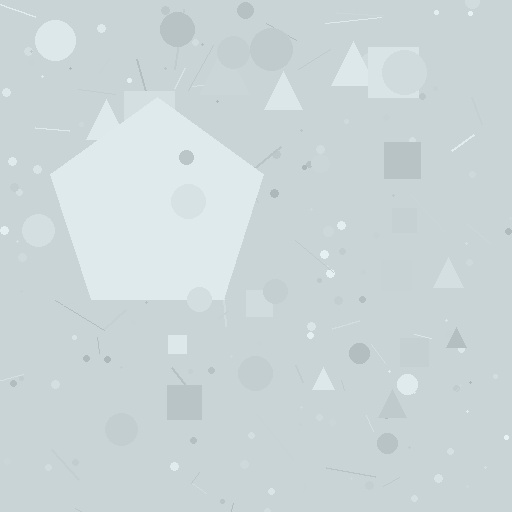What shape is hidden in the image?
A pentagon is hidden in the image.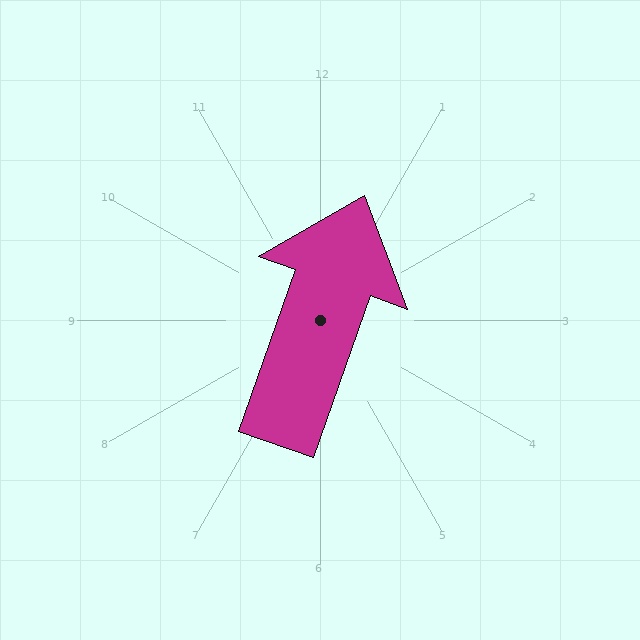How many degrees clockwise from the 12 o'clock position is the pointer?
Approximately 20 degrees.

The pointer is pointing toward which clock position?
Roughly 1 o'clock.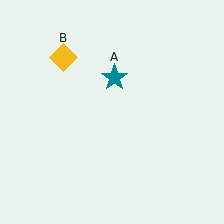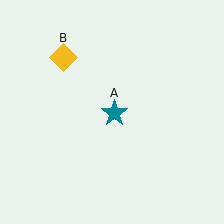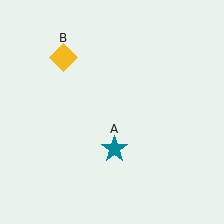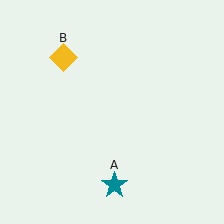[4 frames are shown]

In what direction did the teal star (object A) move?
The teal star (object A) moved down.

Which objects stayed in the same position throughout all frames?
Yellow diamond (object B) remained stationary.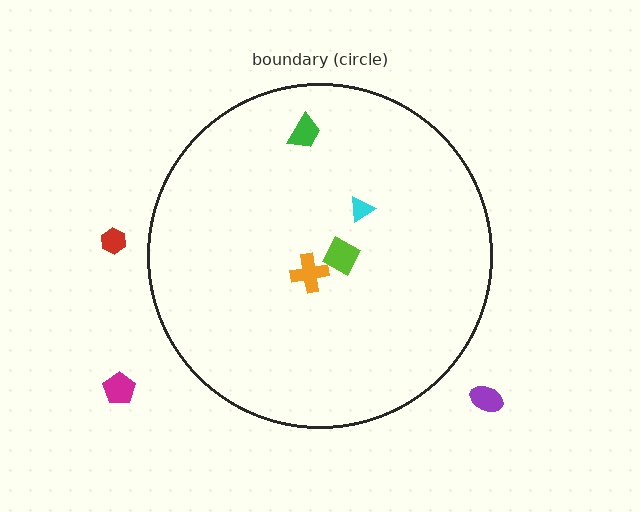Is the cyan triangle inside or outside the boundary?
Inside.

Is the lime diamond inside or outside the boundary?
Inside.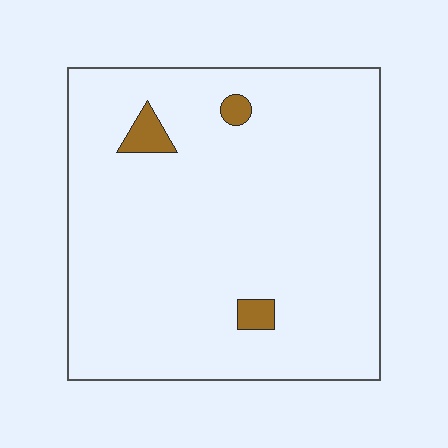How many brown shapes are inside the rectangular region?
3.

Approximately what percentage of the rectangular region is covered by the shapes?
Approximately 5%.